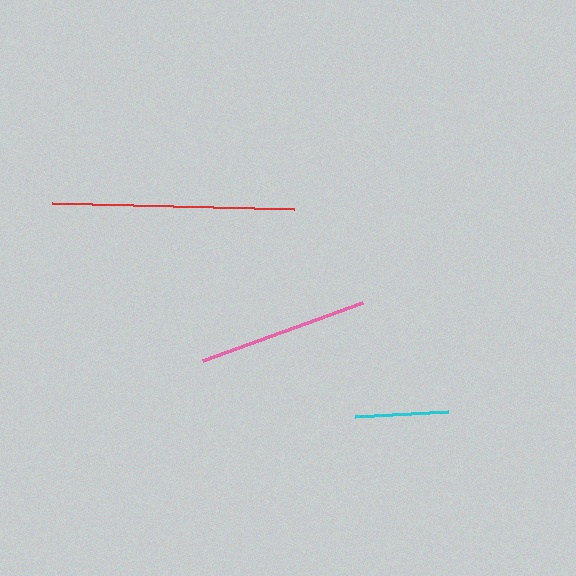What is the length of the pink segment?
The pink segment is approximately 170 pixels long.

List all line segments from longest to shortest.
From longest to shortest: red, pink, cyan.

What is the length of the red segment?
The red segment is approximately 243 pixels long.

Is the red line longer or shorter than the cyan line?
The red line is longer than the cyan line.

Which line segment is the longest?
The red line is the longest at approximately 243 pixels.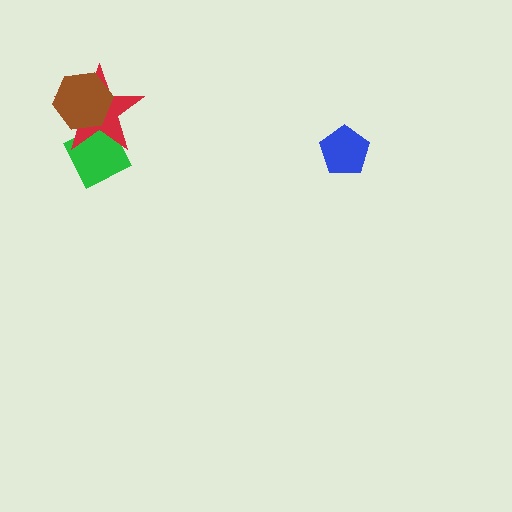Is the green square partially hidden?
Yes, it is partially covered by another shape.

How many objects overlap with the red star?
2 objects overlap with the red star.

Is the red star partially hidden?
Yes, it is partially covered by another shape.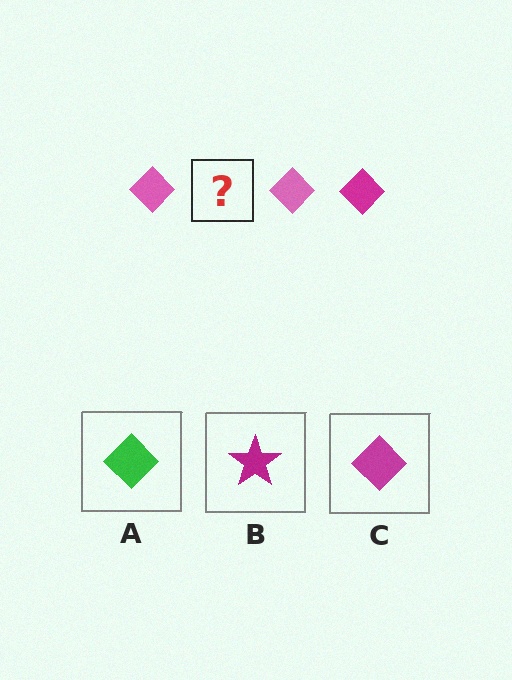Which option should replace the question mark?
Option C.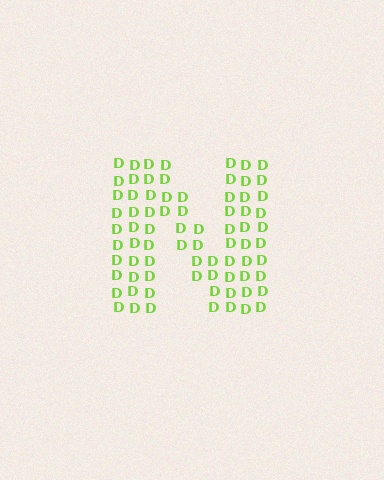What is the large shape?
The large shape is the letter N.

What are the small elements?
The small elements are letter D's.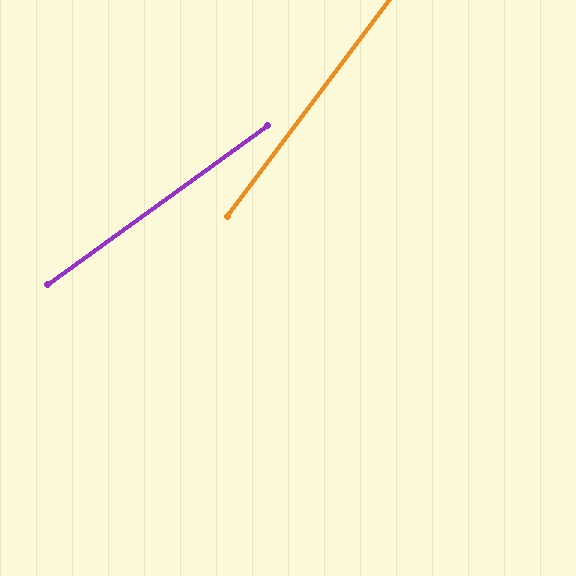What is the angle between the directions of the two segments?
Approximately 17 degrees.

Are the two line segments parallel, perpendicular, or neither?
Neither parallel nor perpendicular — they differ by about 17°.